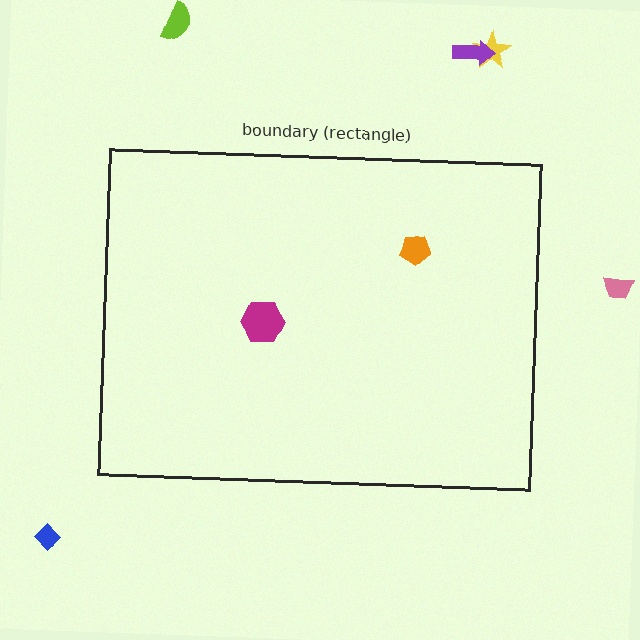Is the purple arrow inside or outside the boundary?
Outside.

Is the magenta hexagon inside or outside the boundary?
Inside.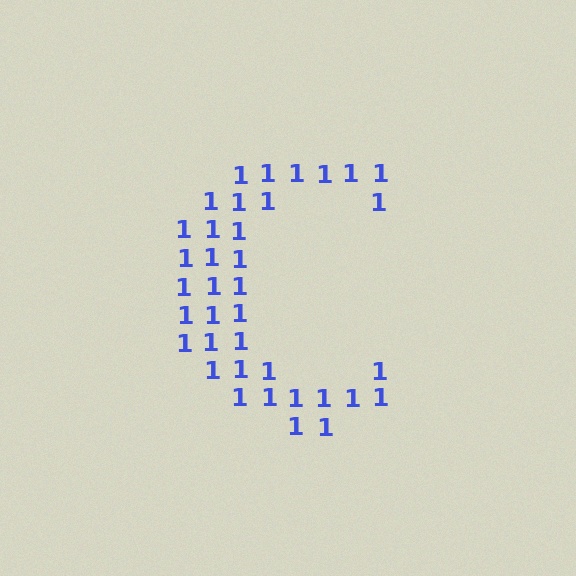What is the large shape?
The large shape is the letter C.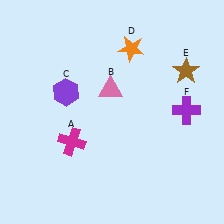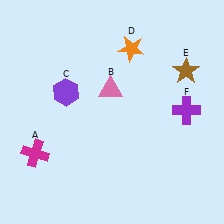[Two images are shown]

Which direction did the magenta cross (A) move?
The magenta cross (A) moved left.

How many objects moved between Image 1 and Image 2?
1 object moved between the two images.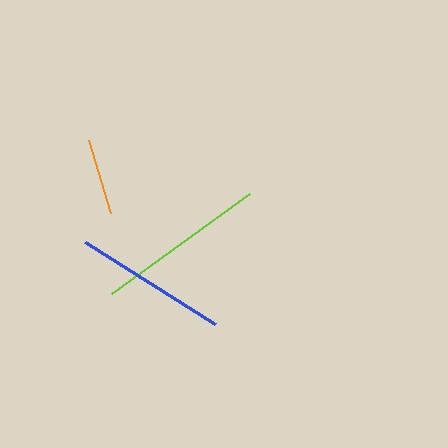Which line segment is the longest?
The lime line is the longest at approximately 170 pixels.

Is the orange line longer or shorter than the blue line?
The blue line is longer than the orange line.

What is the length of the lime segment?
The lime segment is approximately 170 pixels long.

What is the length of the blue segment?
The blue segment is approximately 153 pixels long.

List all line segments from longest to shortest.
From longest to shortest: lime, blue, orange.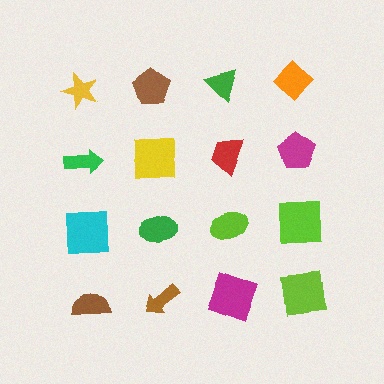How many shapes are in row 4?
4 shapes.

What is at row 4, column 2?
A brown arrow.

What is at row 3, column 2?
A green ellipse.